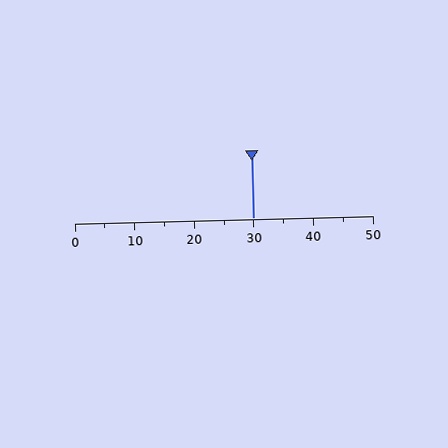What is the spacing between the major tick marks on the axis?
The major ticks are spaced 10 apart.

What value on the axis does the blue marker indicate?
The marker indicates approximately 30.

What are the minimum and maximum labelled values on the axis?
The axis runs from 0 to 50.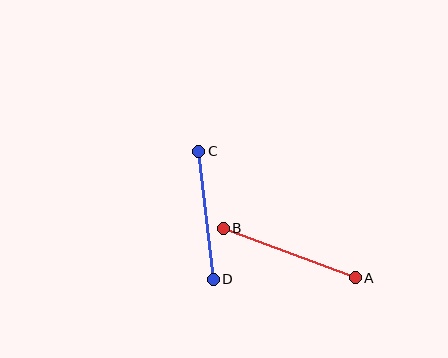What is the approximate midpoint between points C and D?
The midpoint is at approximately (206, 215) pixels.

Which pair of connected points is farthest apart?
Points A and B are farthest apart.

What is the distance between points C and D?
The distance is approximately 129 pixels.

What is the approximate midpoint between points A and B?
The midpoint is at approximately (289, 253) pixels.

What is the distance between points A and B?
The distance is approximately 141 pixels.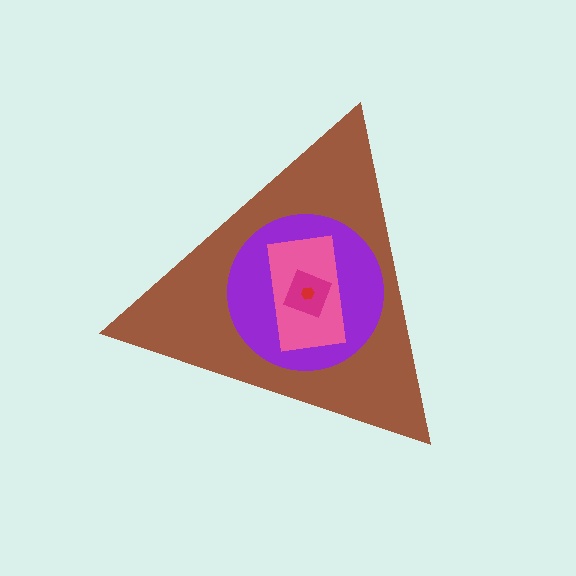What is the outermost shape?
The brown triangle.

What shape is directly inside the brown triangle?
The purple circle.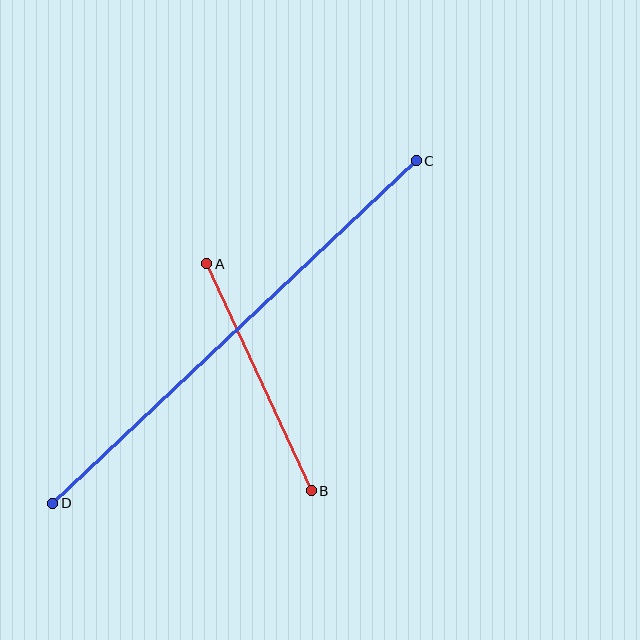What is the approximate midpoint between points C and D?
The midpoint is at approximately (235, 332) pixels.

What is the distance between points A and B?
The distance is approximately 250 pixels.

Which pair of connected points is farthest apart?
Points C and D are farthest apart.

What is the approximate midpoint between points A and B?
The midpoint is at approximately (259, 377) pixels.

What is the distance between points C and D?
The distance is approximately 499 pixels.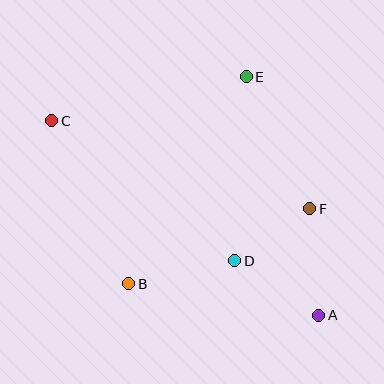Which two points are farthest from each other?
Points A and C are farthest from each other.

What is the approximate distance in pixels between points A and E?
The distance between A and E is approximately 249 pixels.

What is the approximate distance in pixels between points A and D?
The distance between A and D is approximately 100 pixels.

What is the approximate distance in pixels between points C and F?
The distance between C and F is approximately 272 pixels.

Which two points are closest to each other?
Points D and F are closest to each other.